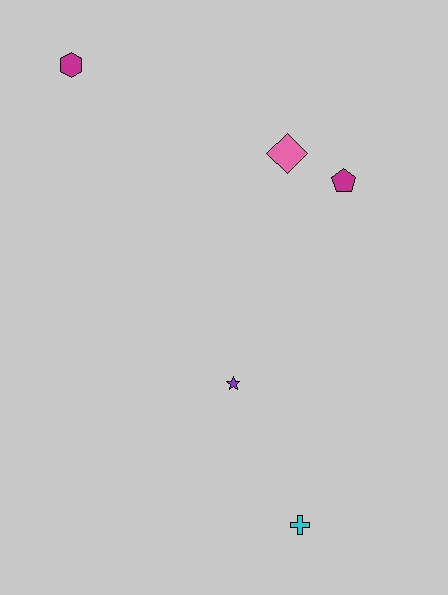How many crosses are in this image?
There is 1 cross.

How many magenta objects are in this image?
There are 2 magenta objects.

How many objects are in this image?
There are 5 objects.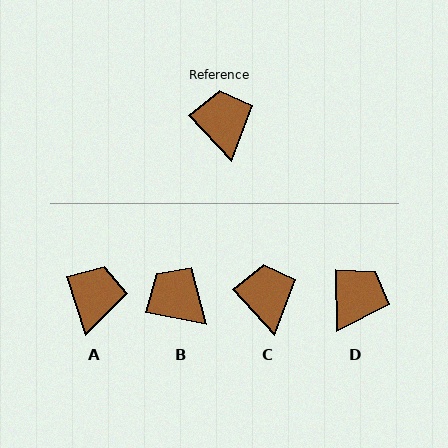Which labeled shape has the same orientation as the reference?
C.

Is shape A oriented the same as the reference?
No, it is off by about 25 degrees.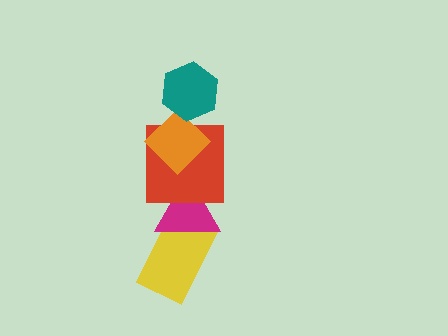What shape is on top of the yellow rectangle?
The magenta triangle is on top of the yellow rectangle.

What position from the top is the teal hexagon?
The teal hexagon is 1st from the top.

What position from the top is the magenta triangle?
The magenta triangle is 4th from the top.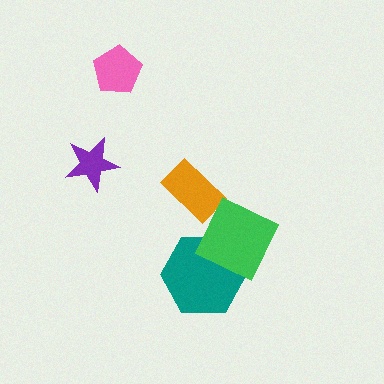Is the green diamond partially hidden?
No, no other shape covers it.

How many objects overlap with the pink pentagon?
0 objects overlap with the pink pentagon.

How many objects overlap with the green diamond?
2 objects overlap with the green diamond.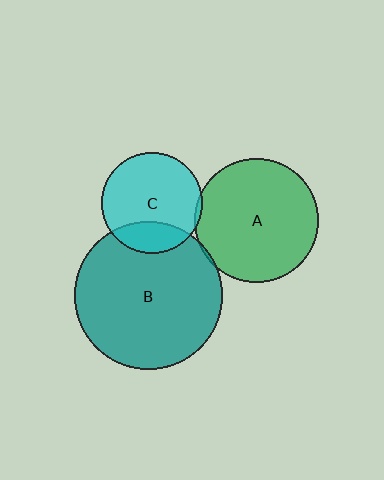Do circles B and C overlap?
Yes.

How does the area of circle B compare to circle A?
Approximately 1.4 times.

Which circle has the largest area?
Circle B (teal).